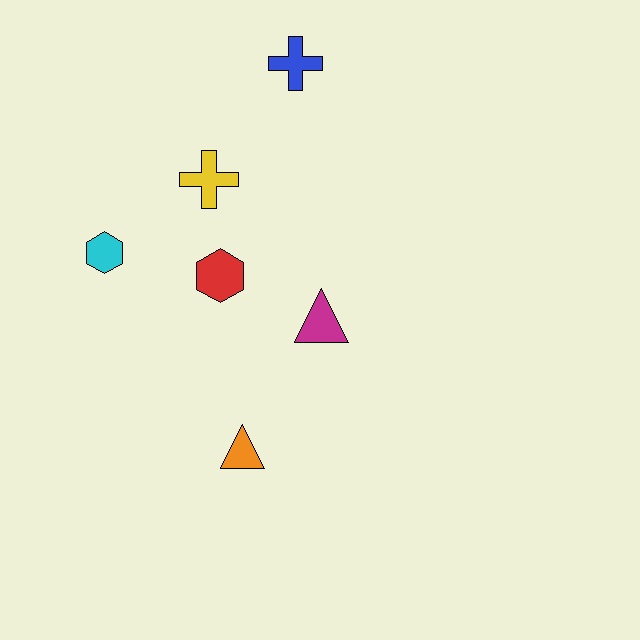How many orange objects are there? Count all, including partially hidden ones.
There is 1 orange object.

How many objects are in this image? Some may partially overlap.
There are 6 objects.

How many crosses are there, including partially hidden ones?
There are 2 crosses.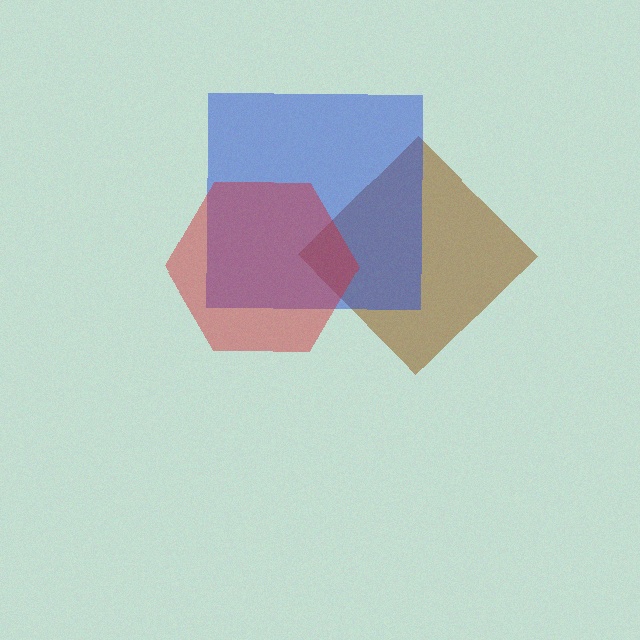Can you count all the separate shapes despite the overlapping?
Yes, there are 3 separate shapes.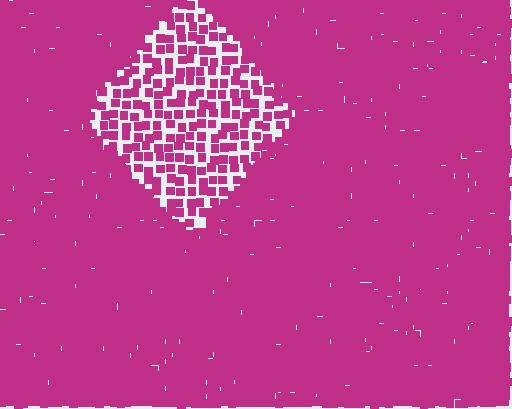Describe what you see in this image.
The image contains small magenta elements arranged at two different densities. A diamond-shaped region is visible where the elements are less densely packed than the surrounding area.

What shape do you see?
I see a diamond.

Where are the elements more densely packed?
The elements are more densely packed outside the diamond boundary.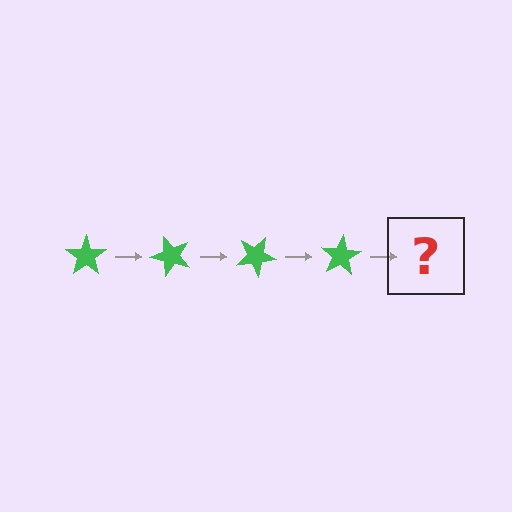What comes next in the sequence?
The next element should be a green star rotated 200 degrees.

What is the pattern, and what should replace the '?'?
The pattern is that the star rotates 50 degrees each step. The '?' should be a green star rotated 200 degrees.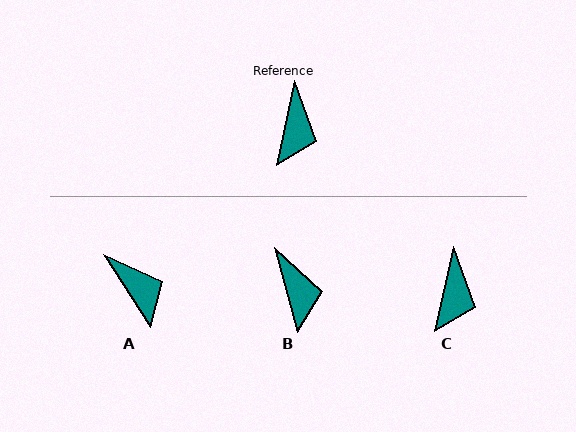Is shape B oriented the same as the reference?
No, it is off by about 27 degrees.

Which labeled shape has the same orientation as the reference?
C.